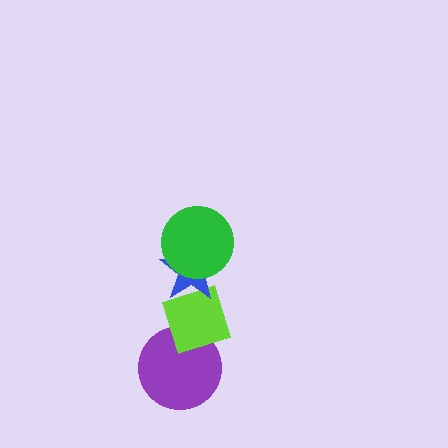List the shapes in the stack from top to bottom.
From top to bottom: the green circle, the blue star, the lime diamond, the purple circle.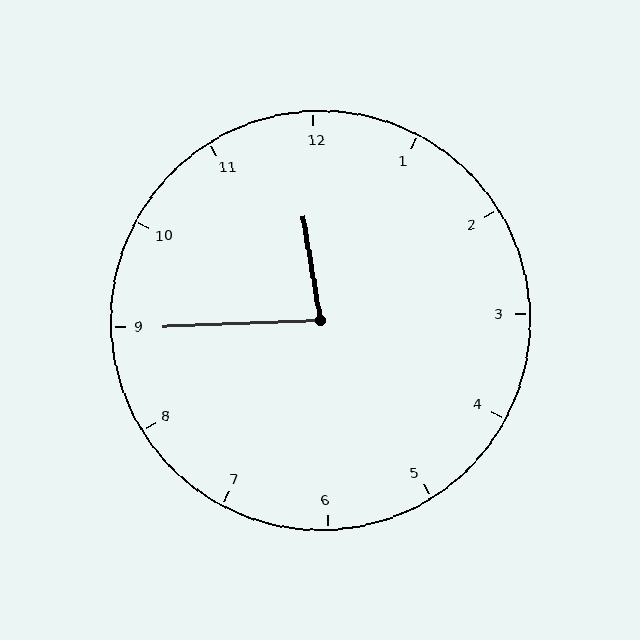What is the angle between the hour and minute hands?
Approximately 82 degrees.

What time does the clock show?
11:45.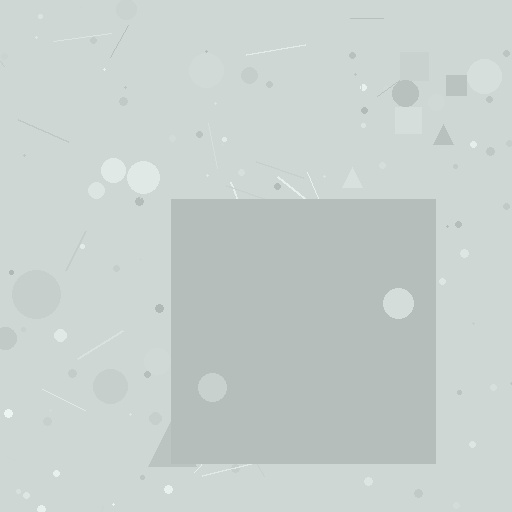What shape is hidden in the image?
A square is hidden in the image.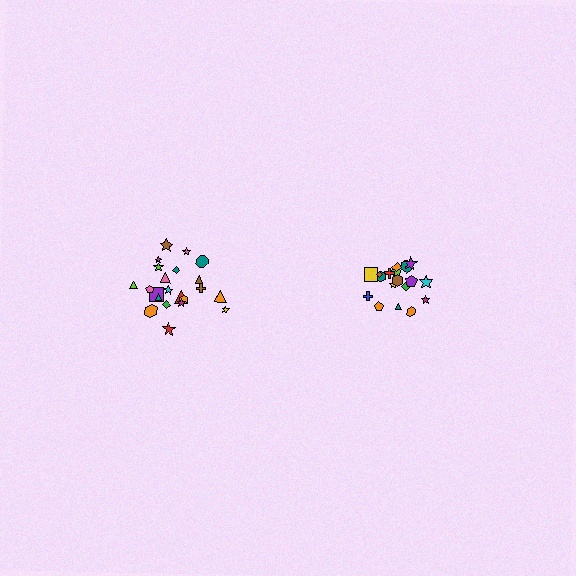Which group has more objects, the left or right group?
The left group.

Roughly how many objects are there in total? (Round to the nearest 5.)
Roughly 40 objects in total.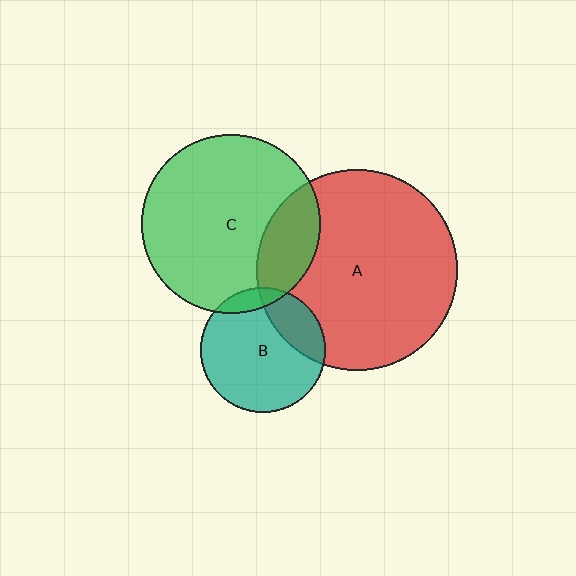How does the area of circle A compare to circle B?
Approximately 2.6 times.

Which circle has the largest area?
Circle A (red).